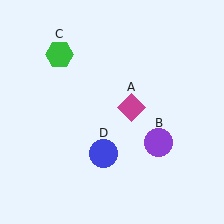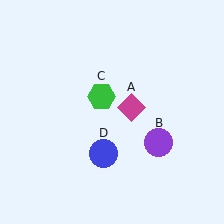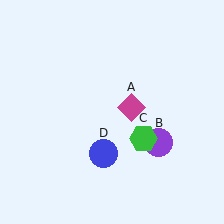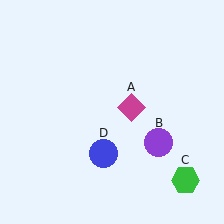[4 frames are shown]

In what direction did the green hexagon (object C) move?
The green hexagon (object C) moved down and to the right.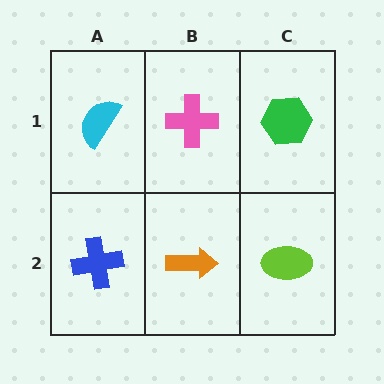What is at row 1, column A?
A cyan semicircle.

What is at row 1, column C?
A green hexagon.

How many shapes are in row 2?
3 shapes.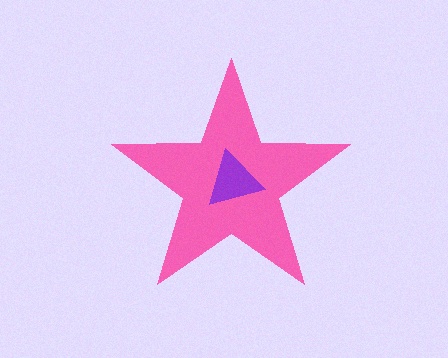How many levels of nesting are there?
2.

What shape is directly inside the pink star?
The purple triangle.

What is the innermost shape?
The purple triangle.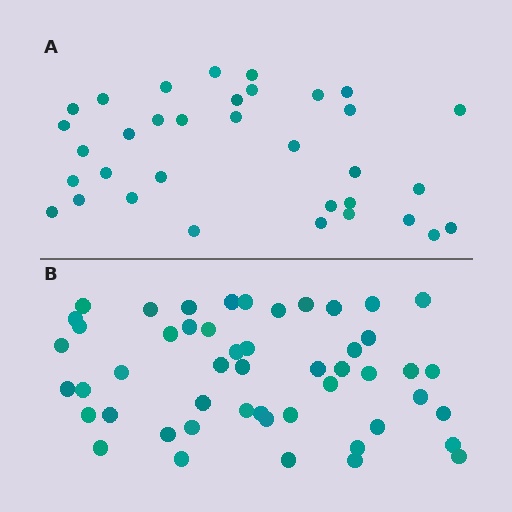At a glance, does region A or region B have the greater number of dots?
Region B (the bottom region) has more dots.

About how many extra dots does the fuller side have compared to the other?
Region B has approximately 15 more dots than region A.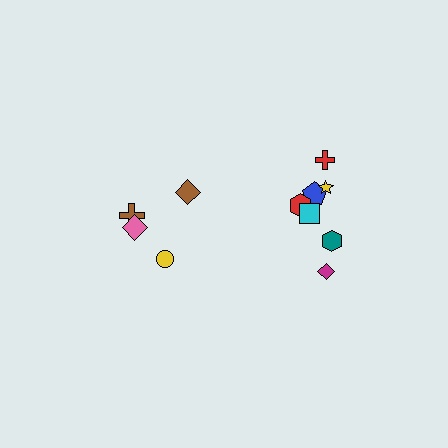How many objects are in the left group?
There are 4 objects.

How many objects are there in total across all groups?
There are 11 objects.